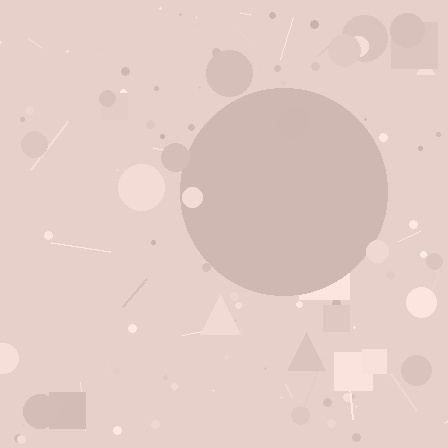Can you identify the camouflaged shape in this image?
The camouflaged shape is a circle.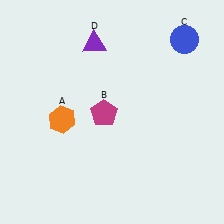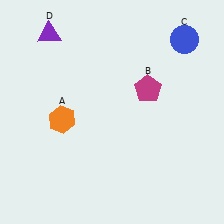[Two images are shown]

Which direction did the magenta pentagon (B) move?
The magenta pentagon (B) moved right.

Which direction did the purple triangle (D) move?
The purple triangle (D) moved left.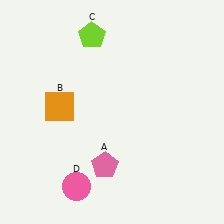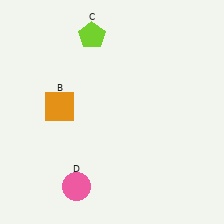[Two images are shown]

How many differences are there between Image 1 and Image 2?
There is 1 difference between the two images.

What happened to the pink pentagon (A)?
The pink pentagon (A) was removed in Image 2. It was in the bottom-left area of Image 1.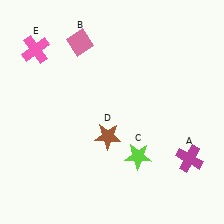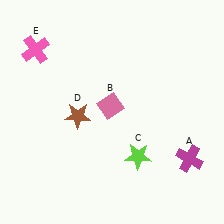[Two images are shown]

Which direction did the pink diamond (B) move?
The pink diamond (B) moved down.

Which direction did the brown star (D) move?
The brown star (D) moved left.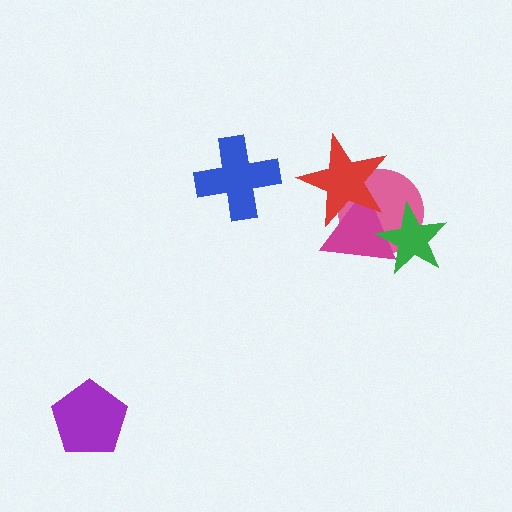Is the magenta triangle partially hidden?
Yes, it is partially covered by another shape.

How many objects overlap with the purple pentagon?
0 objects overlap with the purple pentagon.